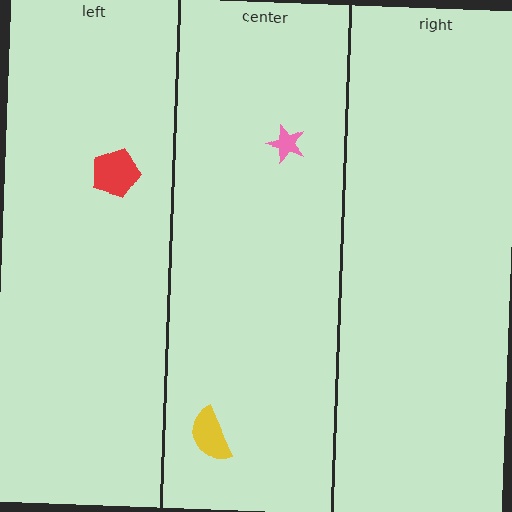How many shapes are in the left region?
1.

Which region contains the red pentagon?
The left region.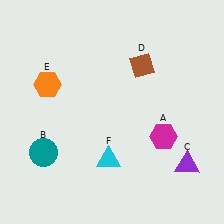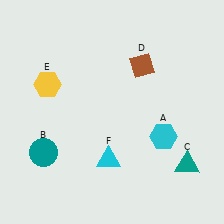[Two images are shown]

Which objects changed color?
A changed from magenta to cyan. C changed from purple to teal. E changed from orange to yellow.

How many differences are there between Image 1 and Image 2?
There are 3 differences between the two images.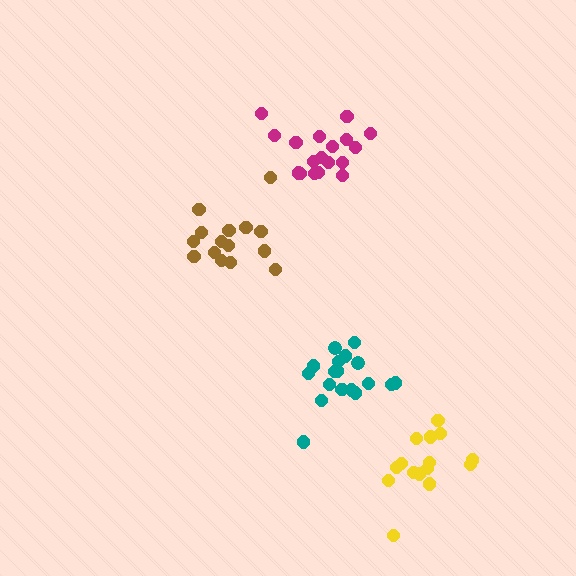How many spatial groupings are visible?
There are 4 spatial groupings.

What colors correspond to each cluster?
The clusters are colored: brown, magenta, teal, yellow.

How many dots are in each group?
Group 1: 15 dots, Group 2: 18 dots, Group 3: 18 dots, Group 4: 15 dots (66 total).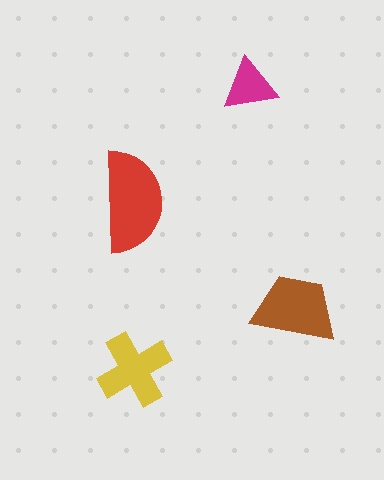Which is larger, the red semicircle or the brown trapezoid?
The red semicircle.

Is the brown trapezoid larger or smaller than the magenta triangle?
Larger.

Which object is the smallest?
The magenta triangle.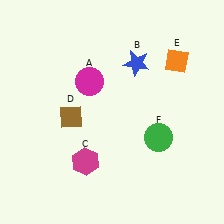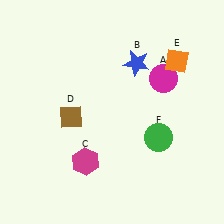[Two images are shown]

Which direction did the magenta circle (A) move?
The magenta circle (A) moved right.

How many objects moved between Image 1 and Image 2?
1 object moved between the two images.